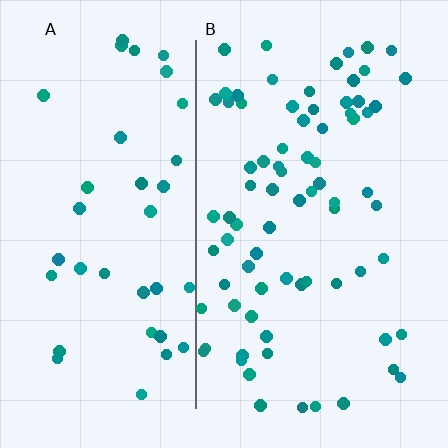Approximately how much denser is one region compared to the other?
Approximately 2.0× — region B over region A.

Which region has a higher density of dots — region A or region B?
B (the right).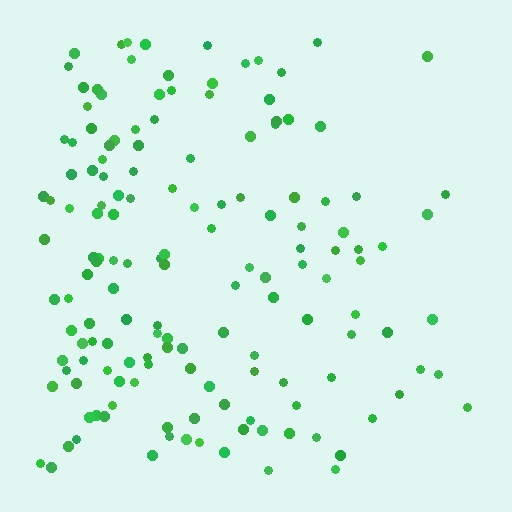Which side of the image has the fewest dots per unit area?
The right.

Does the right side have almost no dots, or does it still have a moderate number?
Still a moderate number, just noticeably fewer than the left.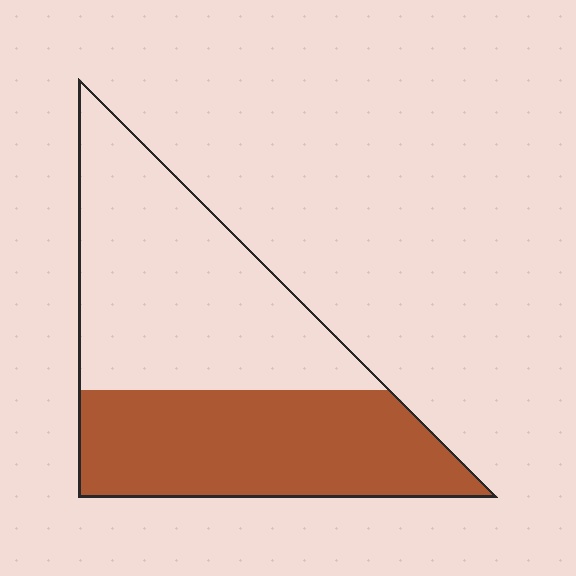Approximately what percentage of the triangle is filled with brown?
Approximately 45%.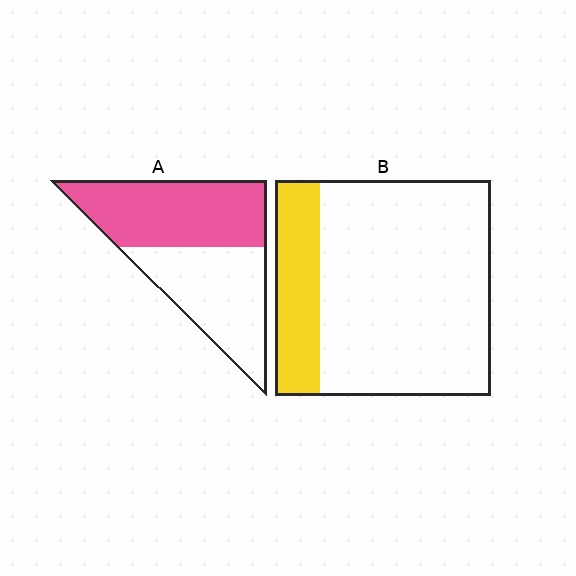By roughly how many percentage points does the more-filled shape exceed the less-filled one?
By roughly 30 percentage points (A over B).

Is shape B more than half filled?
No.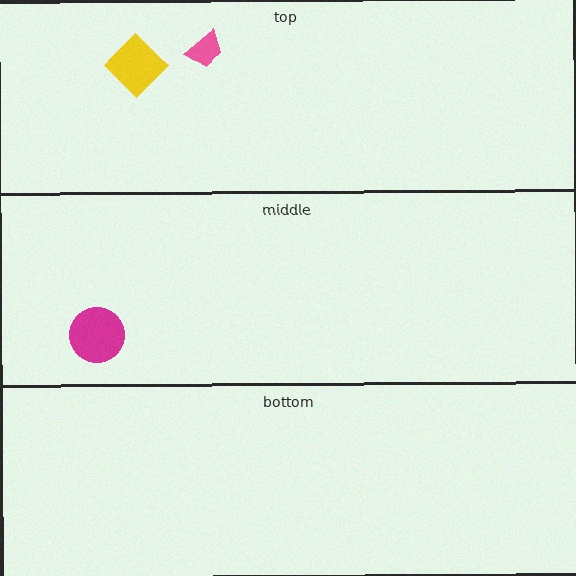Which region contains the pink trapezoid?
The top region.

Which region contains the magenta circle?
The middle region.